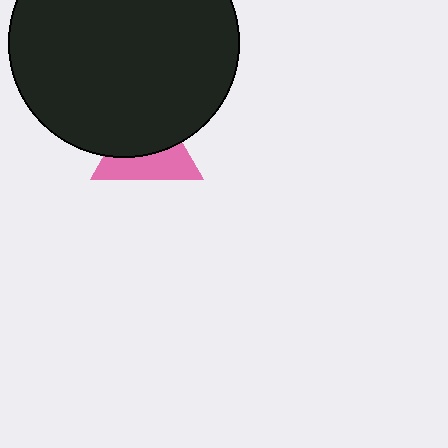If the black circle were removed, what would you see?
You would see the complete pink triangle.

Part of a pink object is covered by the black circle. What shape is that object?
It is a triangle.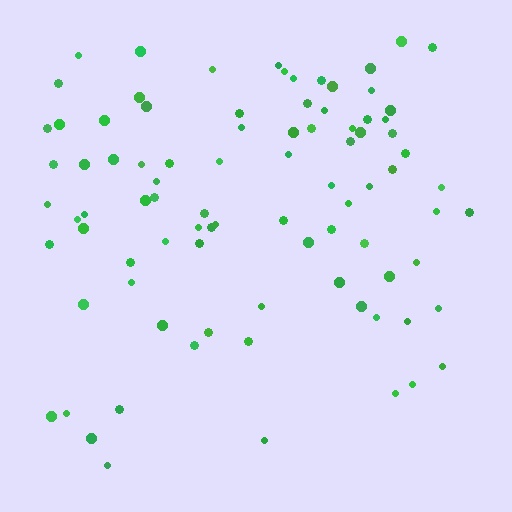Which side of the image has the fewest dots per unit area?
The bottom.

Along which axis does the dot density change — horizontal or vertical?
Vertical.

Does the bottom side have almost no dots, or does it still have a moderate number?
Still a moderate number, just noticeably fewer than the top.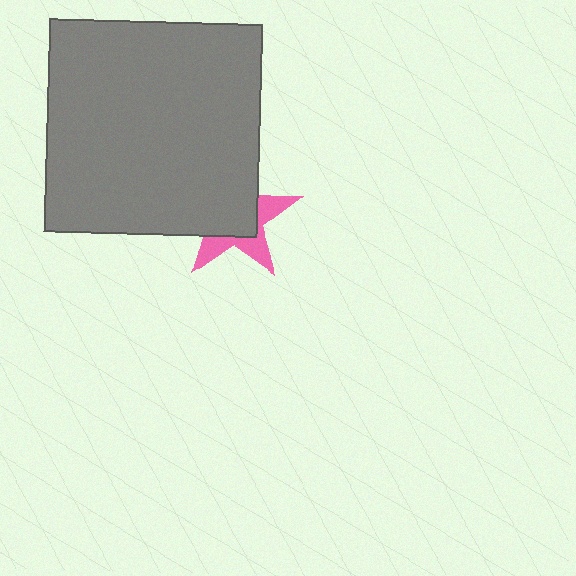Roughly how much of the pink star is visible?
A small part of it is visible (roughly 39%).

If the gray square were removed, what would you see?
You would see the complete pink star.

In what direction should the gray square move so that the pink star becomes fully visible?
The gray square should move toward the upper-left. That is the shortest direction to clear the overlap and leave the pink star fully visible.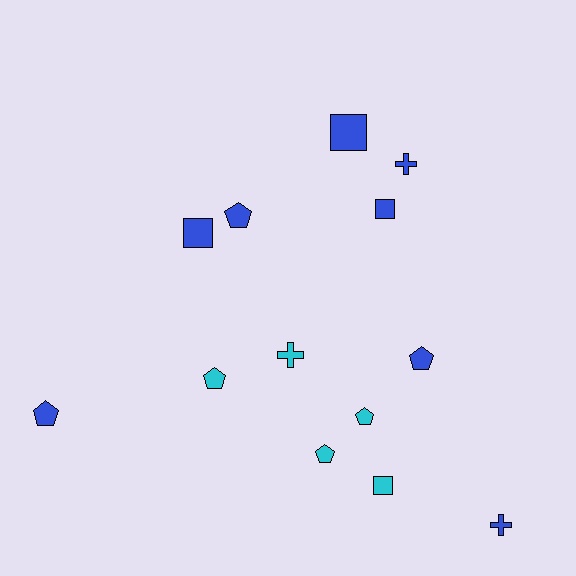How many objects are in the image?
There are 13 objects.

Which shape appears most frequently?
Pentagon, with 6 objects.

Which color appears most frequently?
Blue, with 8 objects.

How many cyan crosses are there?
There is 1 cyan cross.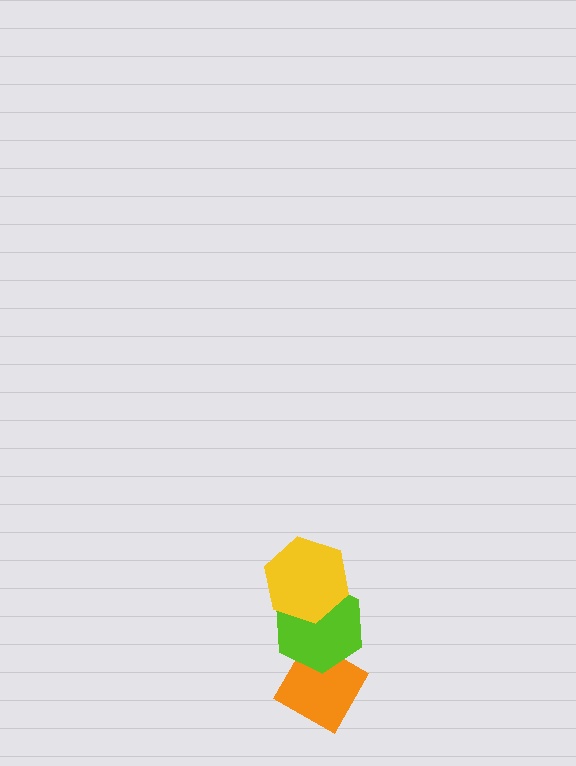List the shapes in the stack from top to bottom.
From top to bottom: the yellow hexagon, the lime hexagon, the orange diamond.